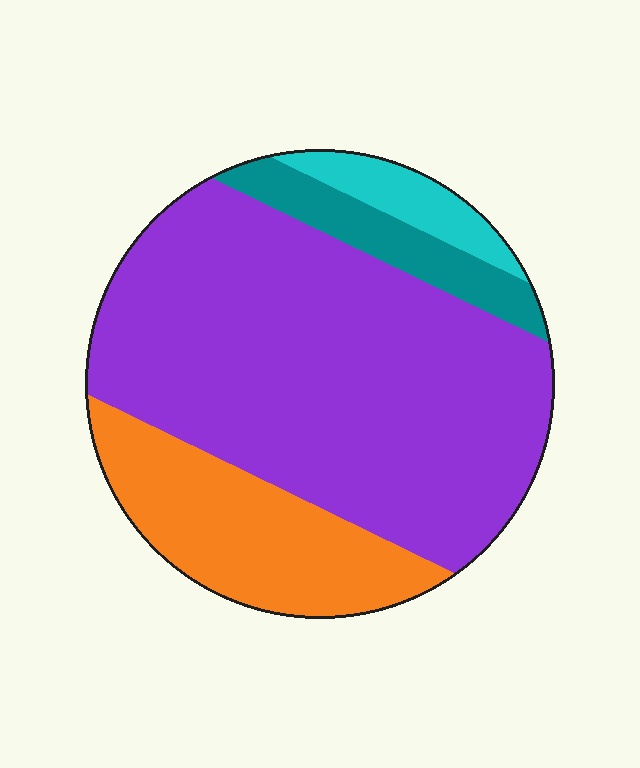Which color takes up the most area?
Purple, at roughly 65%.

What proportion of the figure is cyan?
Cyan takes up about one tenth (1/10) of the figure.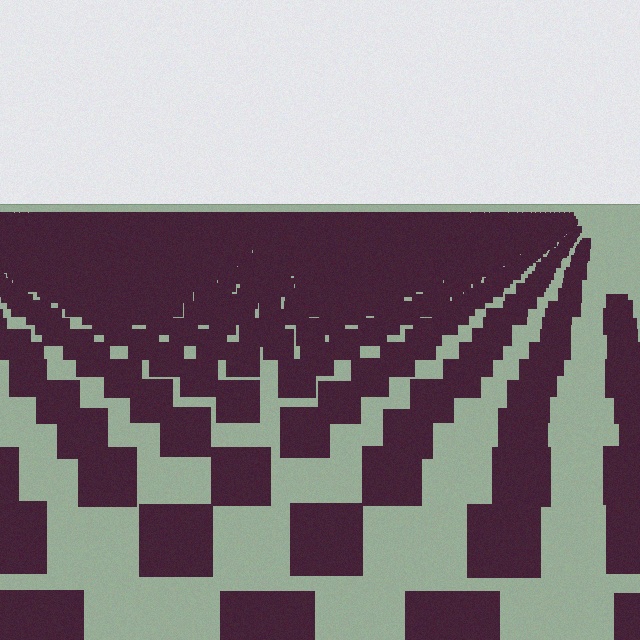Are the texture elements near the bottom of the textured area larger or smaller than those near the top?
Larger. Near the bottom, elements are closer to the viewer and appear at a bigger on-screen size.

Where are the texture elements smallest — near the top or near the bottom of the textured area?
Near the top.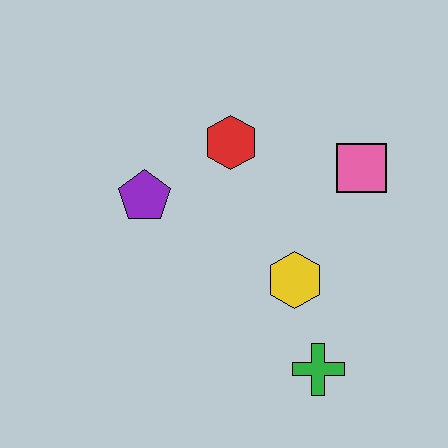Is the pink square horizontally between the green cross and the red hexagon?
No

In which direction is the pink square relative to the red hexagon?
The pink square is to the right of the red hexagon.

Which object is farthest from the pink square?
The purple pentagon is farthest from the pink square.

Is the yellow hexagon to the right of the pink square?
No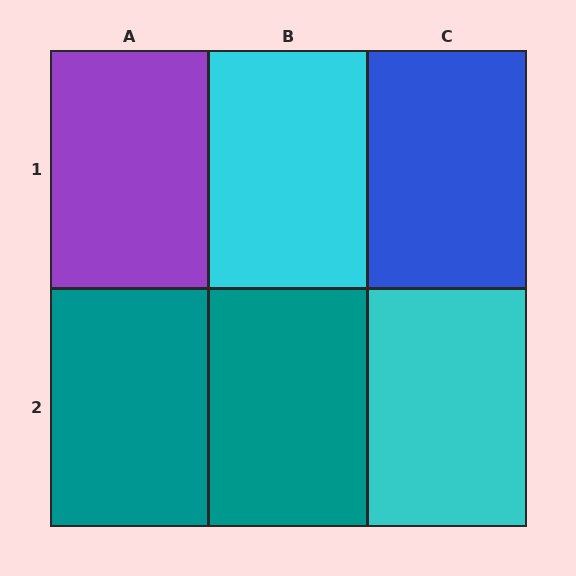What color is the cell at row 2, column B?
Teal.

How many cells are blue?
1 cell is blue.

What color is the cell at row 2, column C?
Cyan.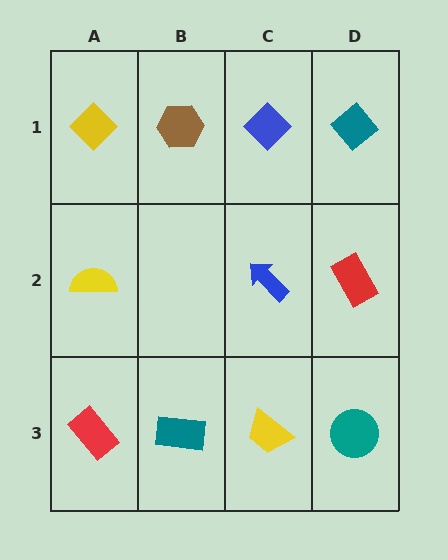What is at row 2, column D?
A red rectangle.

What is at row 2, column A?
A yellow semicircle.